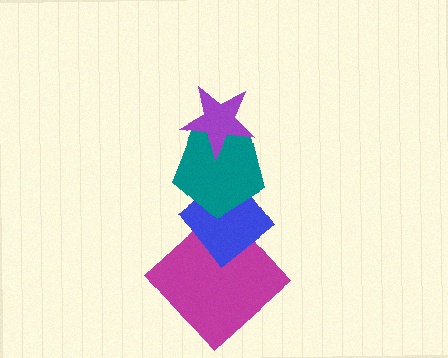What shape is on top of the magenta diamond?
The blue diamond is on top of the magenta diamond.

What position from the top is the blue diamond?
The blue diamond is 3rd from the top.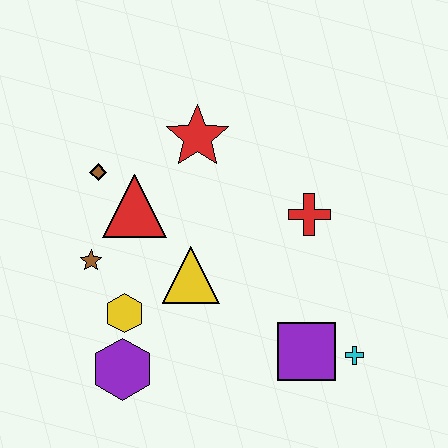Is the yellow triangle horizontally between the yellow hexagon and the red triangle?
No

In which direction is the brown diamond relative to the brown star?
The brown diamond is above the brown star.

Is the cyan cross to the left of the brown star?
No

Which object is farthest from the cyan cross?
The brown diamond is farthest from the cyan cross.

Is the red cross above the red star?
No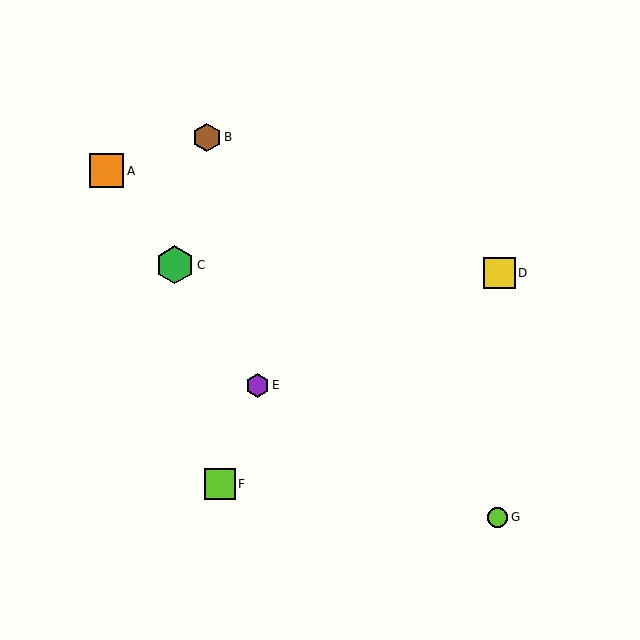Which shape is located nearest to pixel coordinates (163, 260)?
The green hexagon (labeled C) at (175, 265) is nearest to that location.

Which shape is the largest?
The green hexagon (labeled C) is the largest.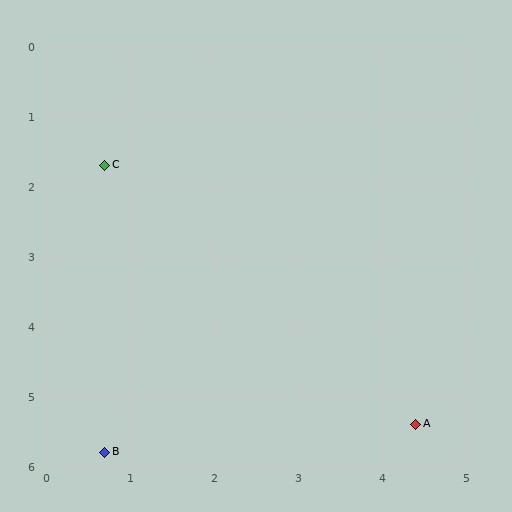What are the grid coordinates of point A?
Point A is at approximately (4.4, 5.4).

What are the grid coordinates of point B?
Point B is at approximately (0.7, 5.8).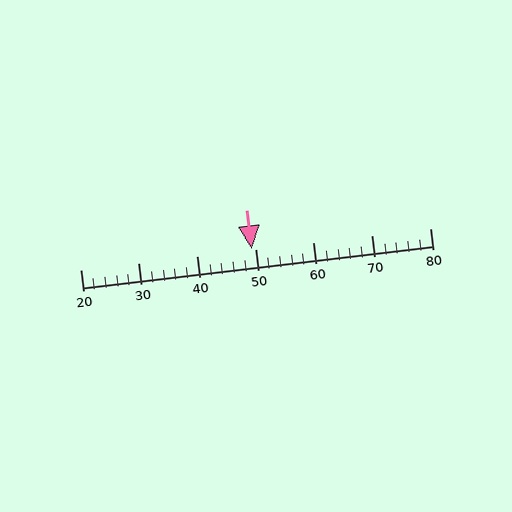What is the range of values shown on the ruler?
The ruler shows values from 20 to 80.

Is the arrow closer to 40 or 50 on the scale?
The arrow is closer to 50.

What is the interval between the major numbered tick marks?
The major tick marks are spaced 10 units apart.